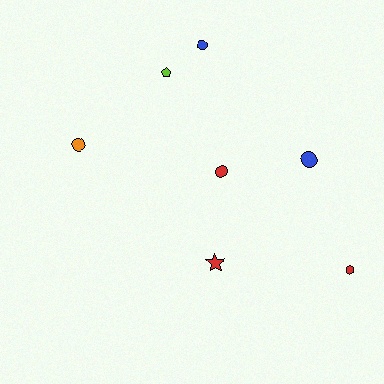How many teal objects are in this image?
There are no teal objects.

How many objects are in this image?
There are 7 objects.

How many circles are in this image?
There are 4 circles.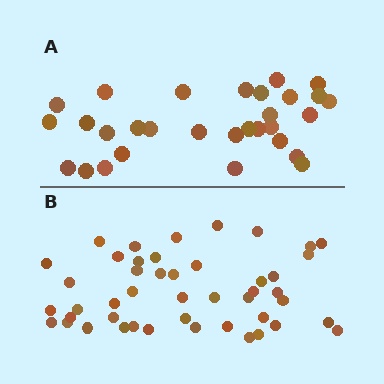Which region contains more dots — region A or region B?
Region B (the bottom region) has more dots.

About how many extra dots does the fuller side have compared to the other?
Region B has approximately 15 more dots than region A.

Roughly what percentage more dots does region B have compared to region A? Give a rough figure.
About 55% more.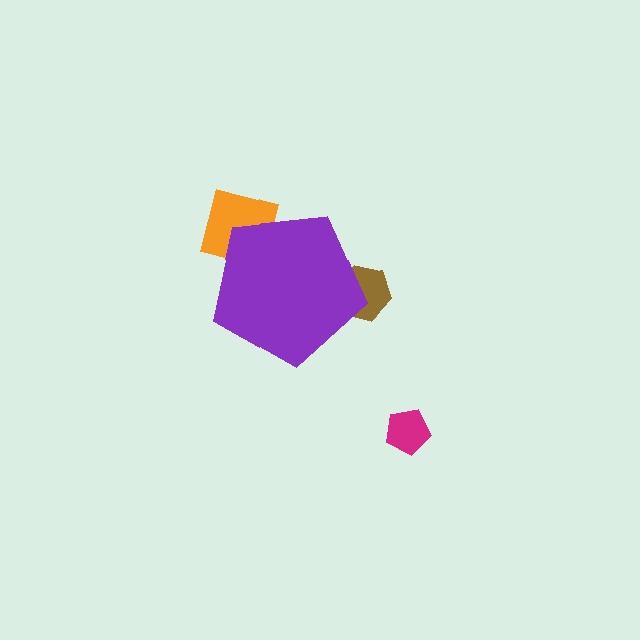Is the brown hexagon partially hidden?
Yes, the brown hexagon is partially hidden behind the purple pentagon.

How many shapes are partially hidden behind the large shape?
2 shapes are partially hidden.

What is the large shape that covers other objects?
A purple pentagon.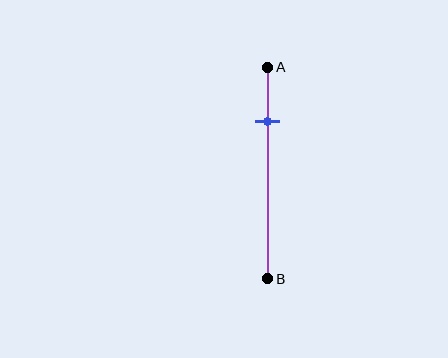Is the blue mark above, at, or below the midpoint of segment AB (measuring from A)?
The blue mark is above the midpoint of segment AB.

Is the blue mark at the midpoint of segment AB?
No, the mark is at about 25% from A, not at the 50% midpoint.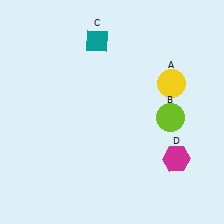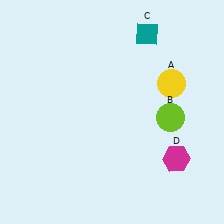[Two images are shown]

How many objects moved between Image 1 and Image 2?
1 object moved between the two images.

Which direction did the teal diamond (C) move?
The teal diamond (C) moved right.